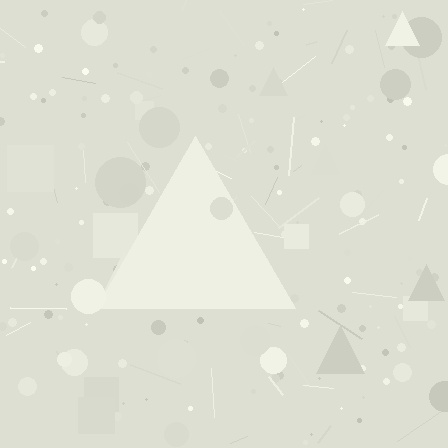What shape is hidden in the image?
A triangle is hidden in the image.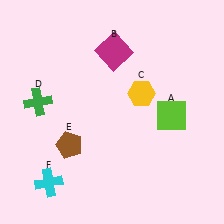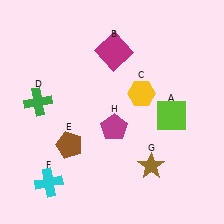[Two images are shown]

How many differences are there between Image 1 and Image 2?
There are 2 differences between the two images.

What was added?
A brown star (G), a magenta pentagon (H) were added in Image 2.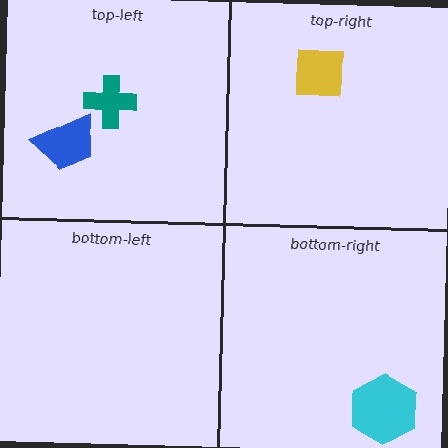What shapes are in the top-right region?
The yellow square.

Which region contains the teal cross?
The top-left region.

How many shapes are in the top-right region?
1.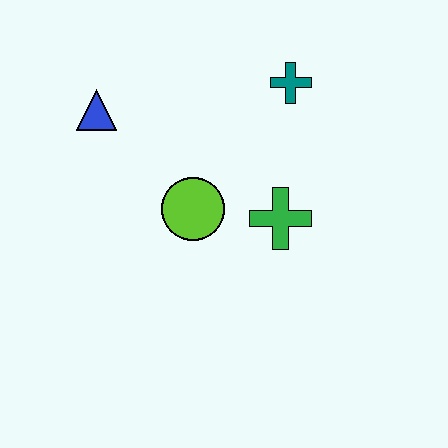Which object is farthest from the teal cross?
The blue triangle is farthest from the teal cross.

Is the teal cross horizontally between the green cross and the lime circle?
No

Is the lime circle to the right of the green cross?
No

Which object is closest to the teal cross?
The green cross is closest to the teal cross.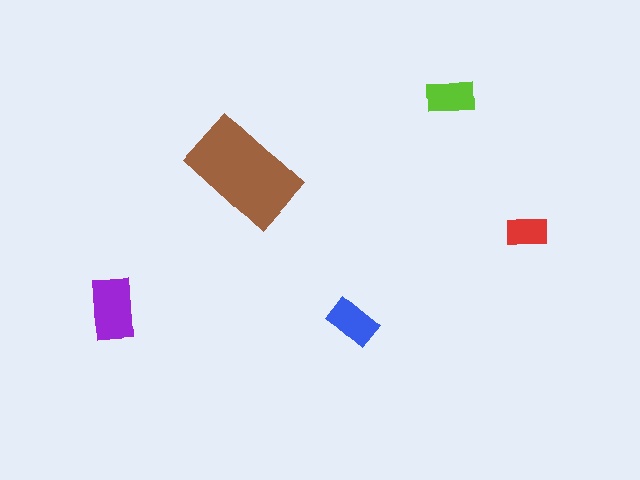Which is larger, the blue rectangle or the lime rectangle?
The blue one.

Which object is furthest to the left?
The purple rectangle is leftmost.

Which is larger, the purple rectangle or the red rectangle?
The purple one.